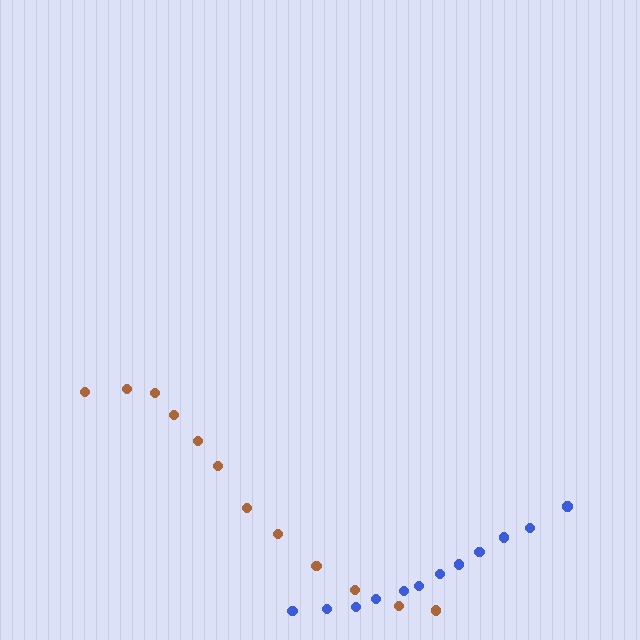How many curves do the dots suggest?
There are 2 distinct paths.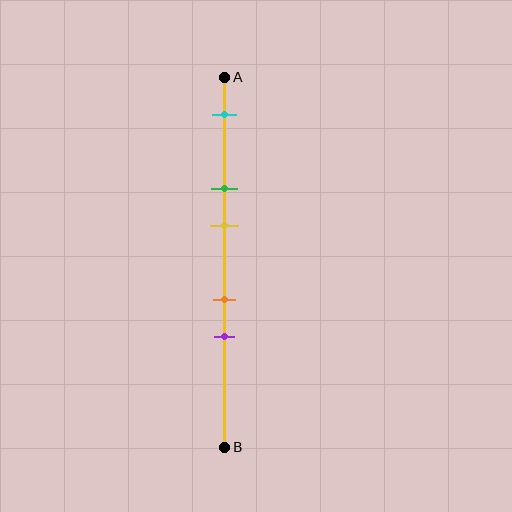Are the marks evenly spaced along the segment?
No, the marks are not evenly spaced.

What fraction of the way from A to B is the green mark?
The green mark is approximately 30% (0.3) of the way from A to B.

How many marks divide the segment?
There are 5 marks dividing the segment.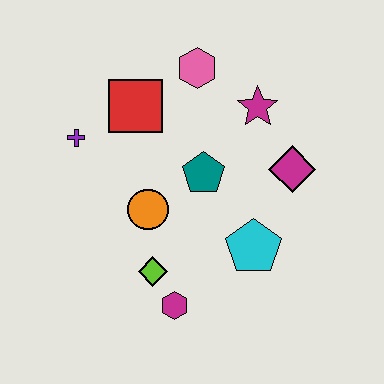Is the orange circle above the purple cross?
No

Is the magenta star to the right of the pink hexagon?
Yes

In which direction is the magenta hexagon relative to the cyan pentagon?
The magenta hexagon is to the left of the cyan pentagon.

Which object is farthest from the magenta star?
The magenta hexagon is farthest from the magenta star.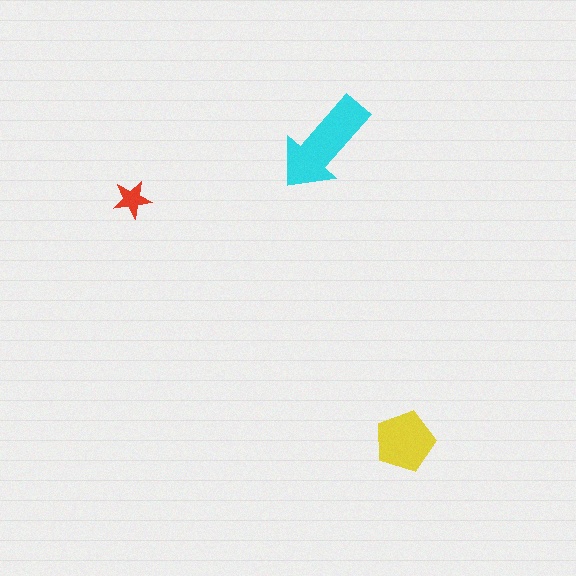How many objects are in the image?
There are 3 objects in the image.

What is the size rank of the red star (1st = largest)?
3rd.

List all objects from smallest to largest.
The red star, the yellow pentagon, the cyan arrow.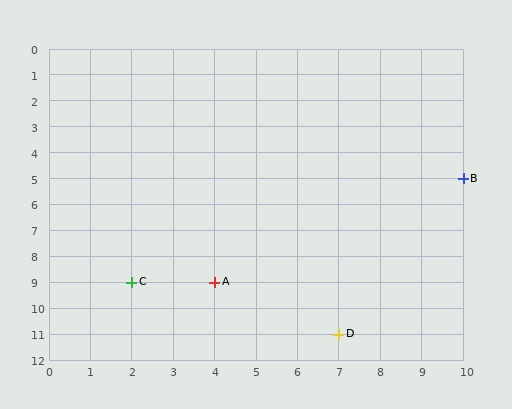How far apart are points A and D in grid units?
Points A and D are 3 columns and 2 rows apart (about 3.6 grid units diagonally).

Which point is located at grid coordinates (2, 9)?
Point C is at (2, 9).